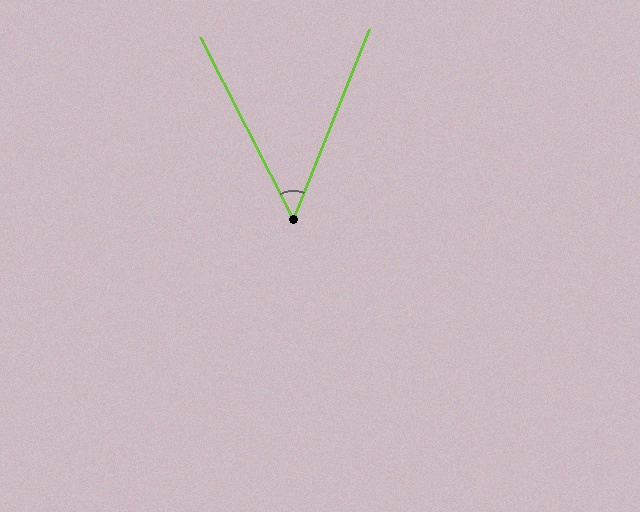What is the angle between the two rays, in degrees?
Approximately 49 degrees.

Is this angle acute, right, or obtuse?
It is acute.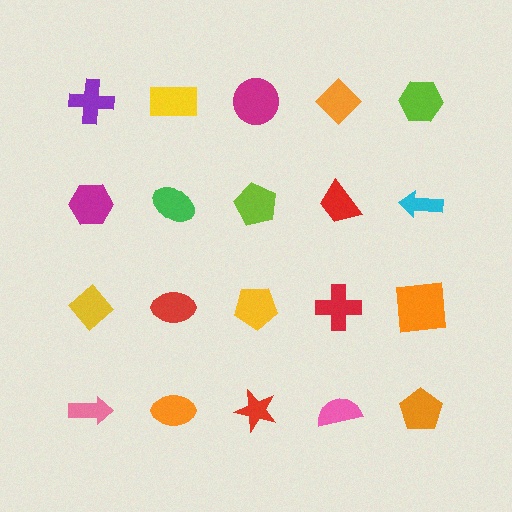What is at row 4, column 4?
A pink semicircle.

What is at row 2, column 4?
A red trapezoid.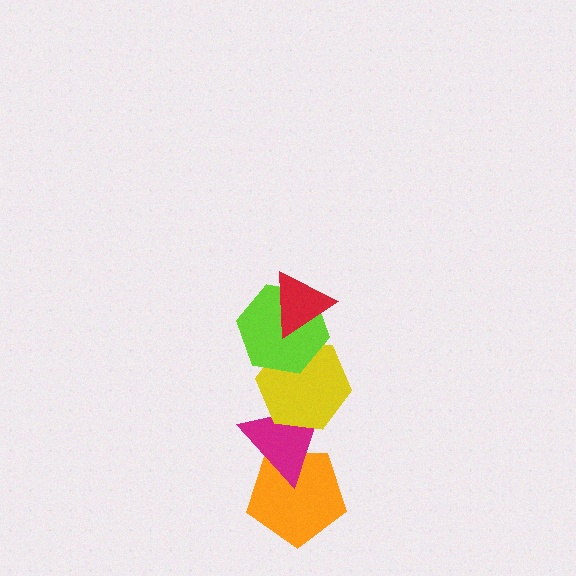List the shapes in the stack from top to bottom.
From top to bottom: the red triangle, the lime hexagon, the yellow hexagon, the magenta triangle, the orange pentagon.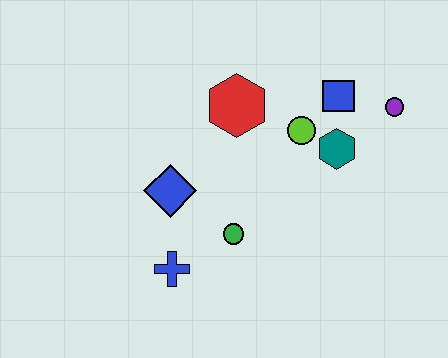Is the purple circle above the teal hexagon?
Yes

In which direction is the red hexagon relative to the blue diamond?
The red hexagon is above the blue diamond.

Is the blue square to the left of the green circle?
No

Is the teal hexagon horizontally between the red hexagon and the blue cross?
No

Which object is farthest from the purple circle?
The blue cross is farthest from the purple circle.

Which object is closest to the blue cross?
The green circle is closest to the blue cross.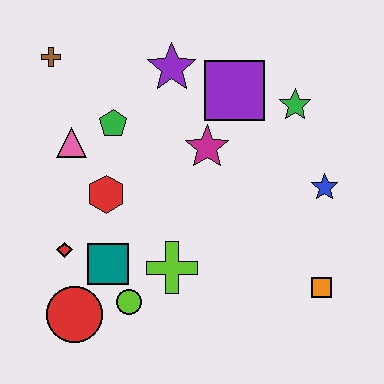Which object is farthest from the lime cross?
The brown cross is farthest from the lime cross.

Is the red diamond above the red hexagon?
No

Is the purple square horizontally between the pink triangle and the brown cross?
No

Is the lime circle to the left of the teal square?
No